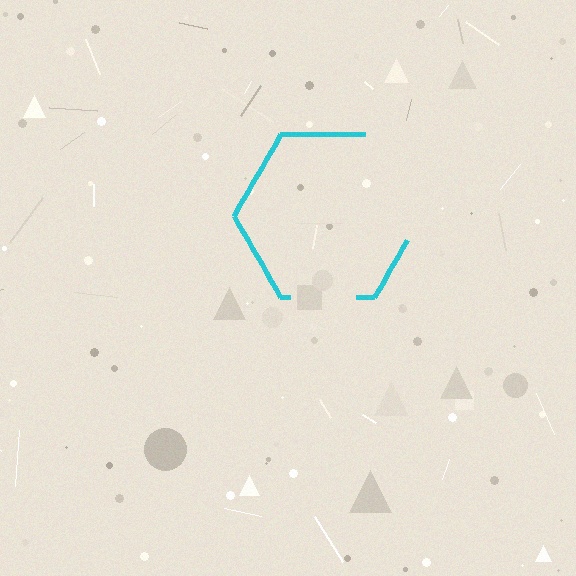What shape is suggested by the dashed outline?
The dashed outline suggests a hexagon.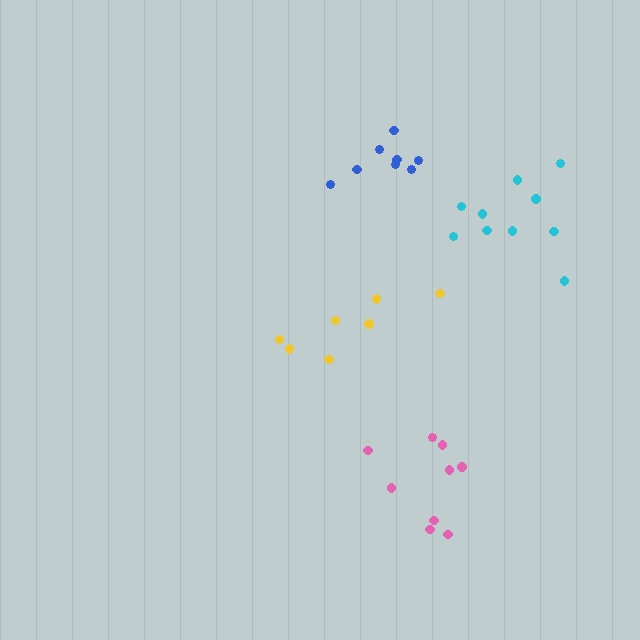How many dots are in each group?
Group 1: 9 dots, Group 2: 8 dots, Group 3: 10 dots, Group 4: 7 dots (34 total).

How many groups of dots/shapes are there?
There are 4 groups.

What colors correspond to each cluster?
The clusters are colored: pink, blue, cyan, yellow.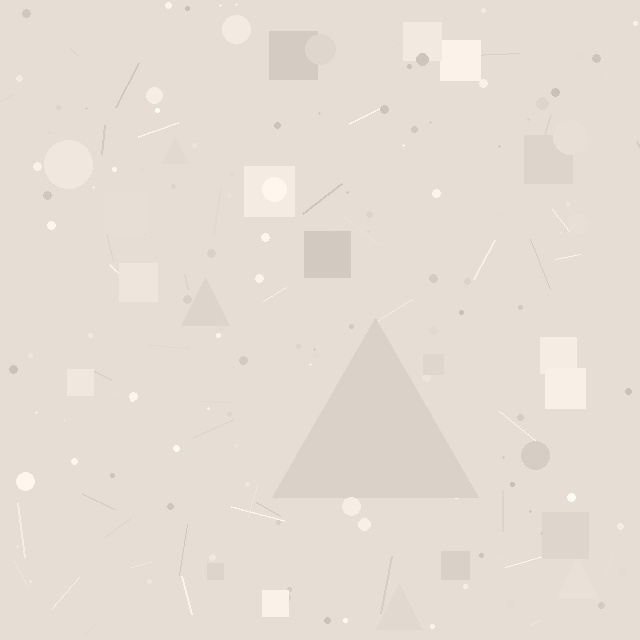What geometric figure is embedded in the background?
A triangle is embedded in the background.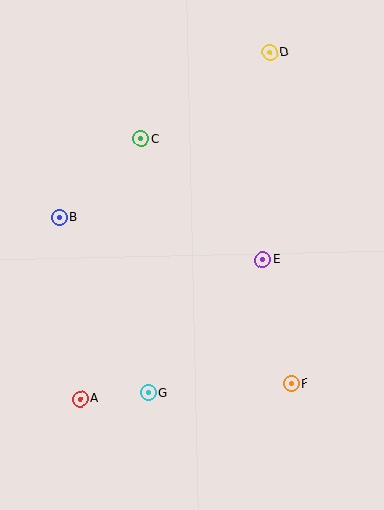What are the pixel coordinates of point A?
Point A is at (80, 399).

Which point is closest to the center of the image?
Point E at (263, 259) is closest to the center.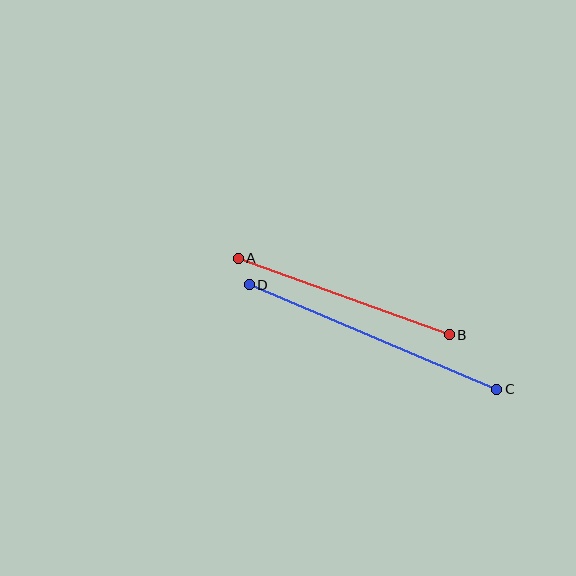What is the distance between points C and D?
The distance is approximately 269 pixels.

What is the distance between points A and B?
The distance is approximately 224 pixels.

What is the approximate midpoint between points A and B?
The midpoint is at approximately (344, 297) pixels.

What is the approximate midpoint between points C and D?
The midpoint is at approximately (373, 337) pixels.